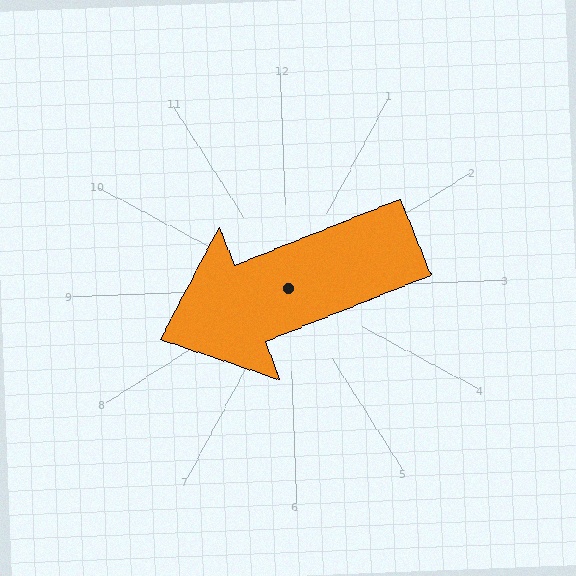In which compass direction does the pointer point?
West.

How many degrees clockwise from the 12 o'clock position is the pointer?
Approximately 250 degrees.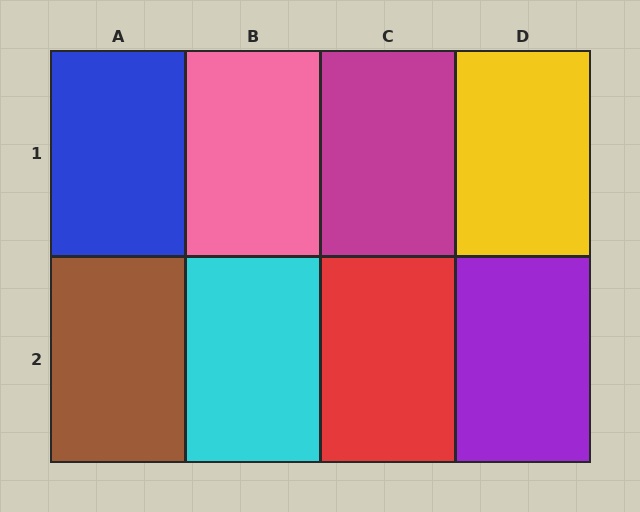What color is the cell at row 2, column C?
Red.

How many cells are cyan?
1 cell is cyan.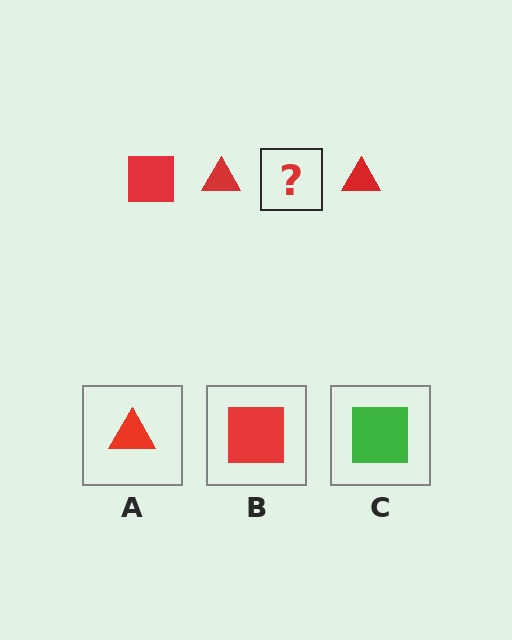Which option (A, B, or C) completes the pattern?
B.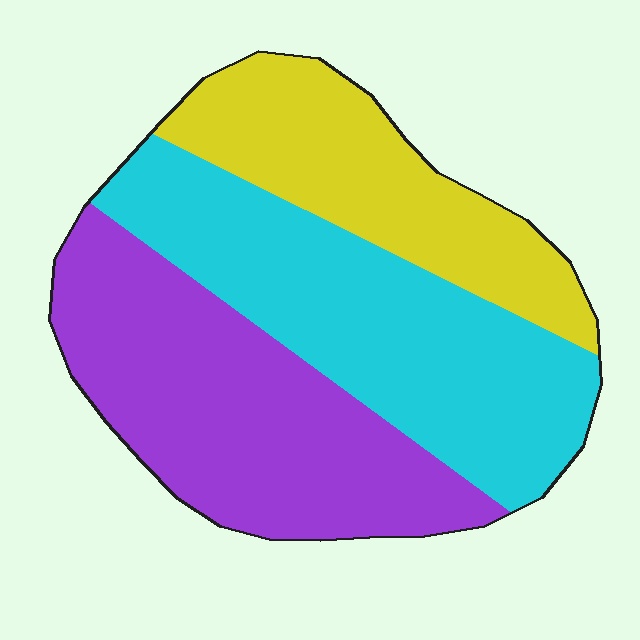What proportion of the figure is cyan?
Cyan covers roughly 40% of the figure.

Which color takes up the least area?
Yellow, at roughly 25%.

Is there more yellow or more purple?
Purple.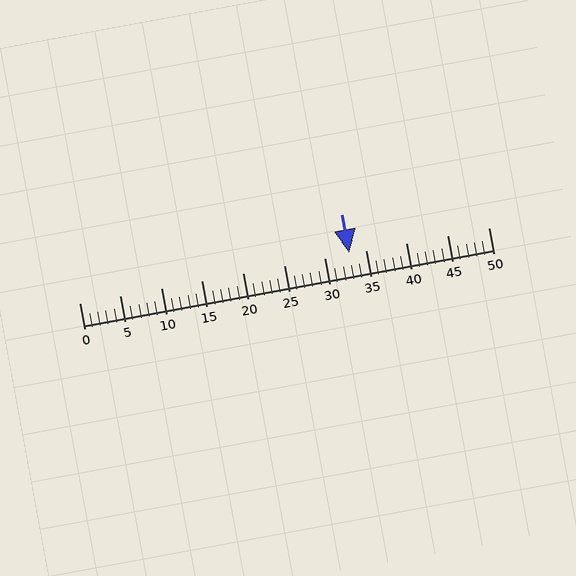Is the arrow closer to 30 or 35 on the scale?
The arrow is closer to 35.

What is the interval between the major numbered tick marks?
The major tick marks are spaced 5 units apart.